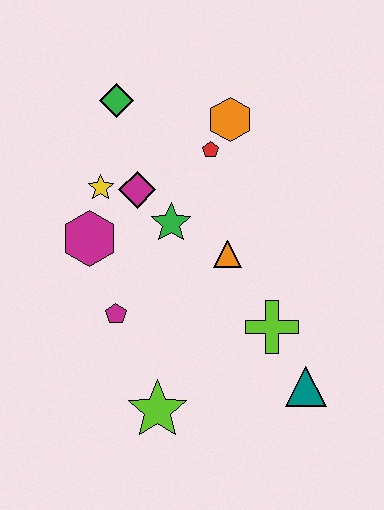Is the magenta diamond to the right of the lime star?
No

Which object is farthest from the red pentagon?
The lime star is farthest from the red pentagon.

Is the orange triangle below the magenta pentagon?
No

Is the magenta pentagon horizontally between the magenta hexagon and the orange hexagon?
Yes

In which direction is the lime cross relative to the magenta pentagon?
The lime cross is to the right of the magenta pentagon.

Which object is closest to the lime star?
The magenta pentagon is closest to the lime star.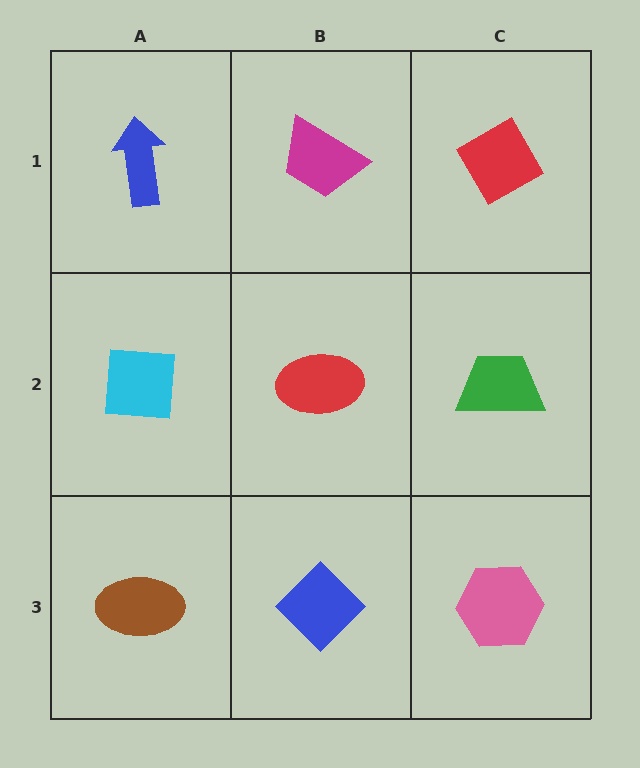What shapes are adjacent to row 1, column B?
A red ellipse (row 2, column B), a blue arrow (row 1, column A), a red diamond (row 1, column C).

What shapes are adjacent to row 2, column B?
A magenta trapezoid (row 1, column B), a blue diamond (row 3, column B), a cyan square (row 2, column A), a green trapezoid (row 2, column C).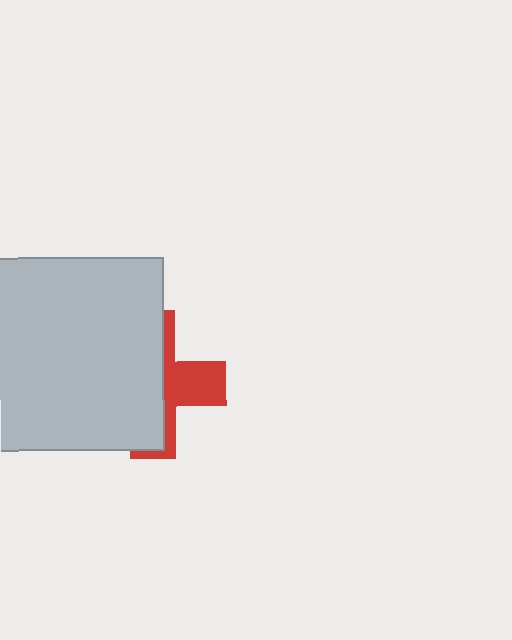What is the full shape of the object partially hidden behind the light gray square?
The partially hidden object is a red cross.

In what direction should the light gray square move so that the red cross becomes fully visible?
The light gray square should move left. That is the shortest direction to clear the overlap and leave the red cross fully visible.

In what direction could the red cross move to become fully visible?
The red cross could move right. That would shift it out from behind the light gray square entirely.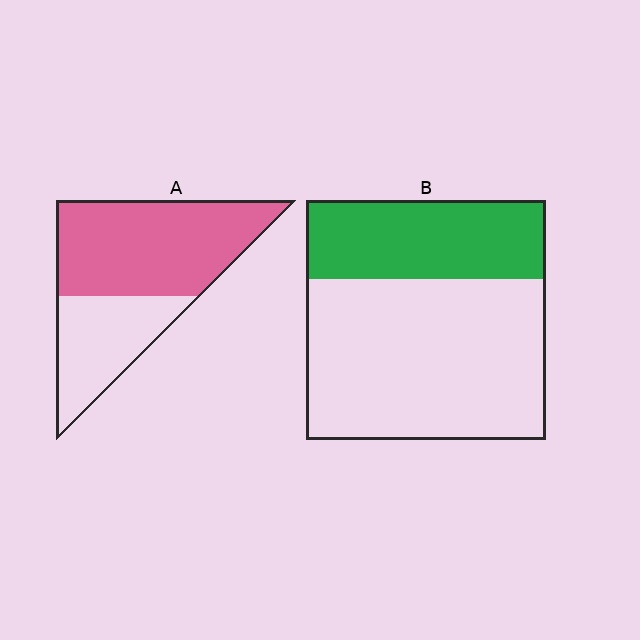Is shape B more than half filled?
No.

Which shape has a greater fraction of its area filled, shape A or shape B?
Shape A.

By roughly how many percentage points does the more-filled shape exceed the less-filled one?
By roughly 30 percentage points (A over B).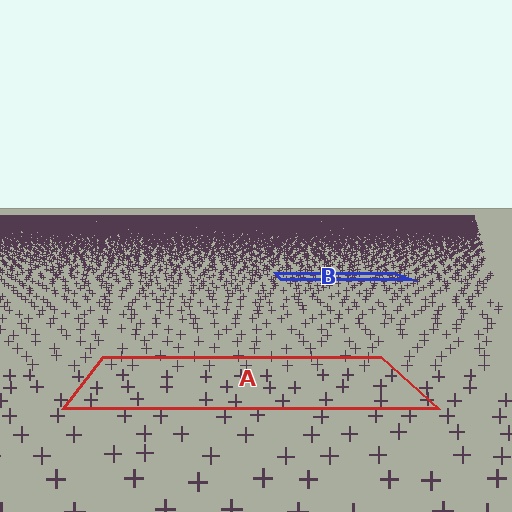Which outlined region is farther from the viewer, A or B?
Region B is farther from the viewer — the texture elements inside it appear smaller and more densely packed.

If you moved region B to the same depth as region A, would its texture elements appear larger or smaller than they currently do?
They would appear larger. At a closer depth, the same texture elements are projected at a bigger on-screen size.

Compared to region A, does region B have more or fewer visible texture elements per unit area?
Region B has more texture elements per unit area — they are packed more densely because it is farther away.